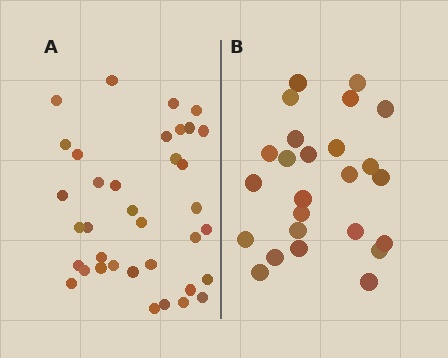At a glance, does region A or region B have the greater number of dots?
Region A (the left region) has more dots.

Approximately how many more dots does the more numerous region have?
Region A has roughly 12 or so more dots than region B.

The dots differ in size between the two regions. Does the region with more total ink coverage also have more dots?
No. Region B has more total ink coverage because its dots are larger, but region A actually contains more individual dots. Total area can be misleading — the number of items is what matters here.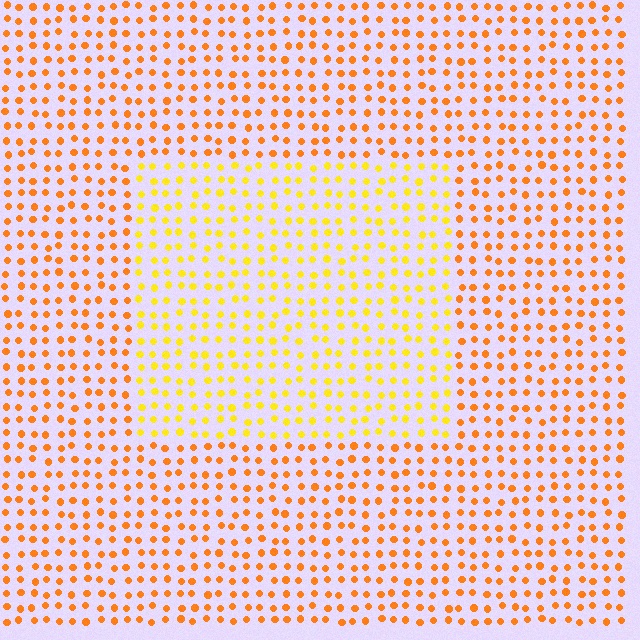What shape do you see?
I see a rectangle.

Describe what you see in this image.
The image is filled with small orange elements in a uniform arrangement. A rectangle-shaped region is visible where the elements are tinted to a slightly different hue, forming a subtle color boundary.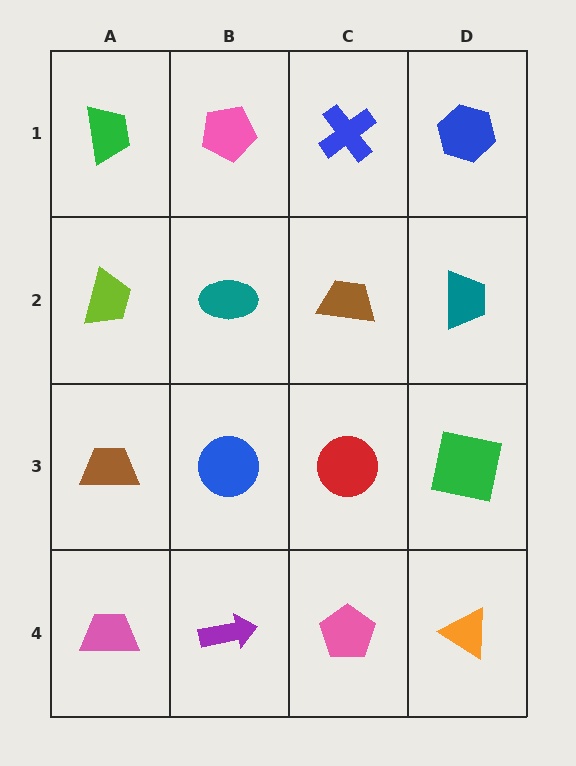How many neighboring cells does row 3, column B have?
4.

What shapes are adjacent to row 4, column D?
A green square (row 3, column D), a pink pentagon (row 4, column C).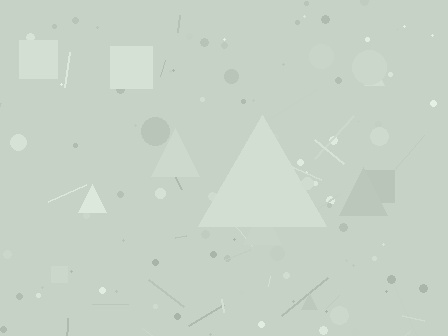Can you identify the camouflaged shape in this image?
The camouflaged shape is a triangle.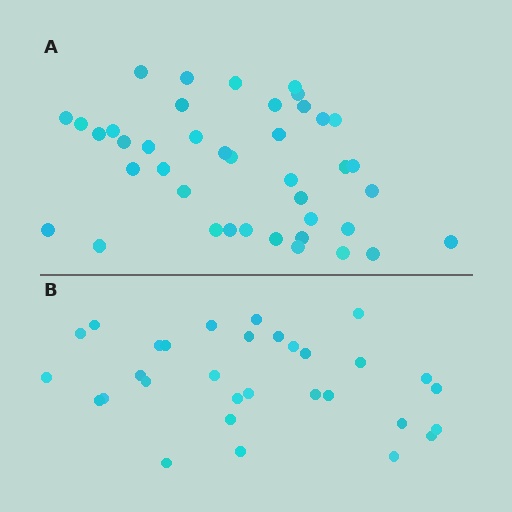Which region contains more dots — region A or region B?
Region A (the top region) has more dots.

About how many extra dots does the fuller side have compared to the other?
Region A has roughly 10 or so more dots than region B.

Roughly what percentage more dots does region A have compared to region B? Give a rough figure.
About 30% more.